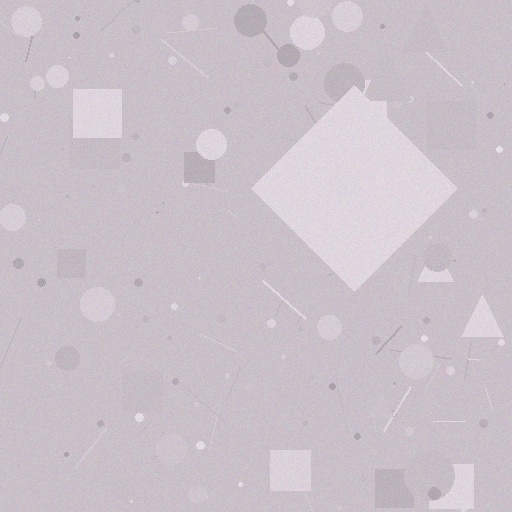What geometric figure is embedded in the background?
A diamond is embedded in the background.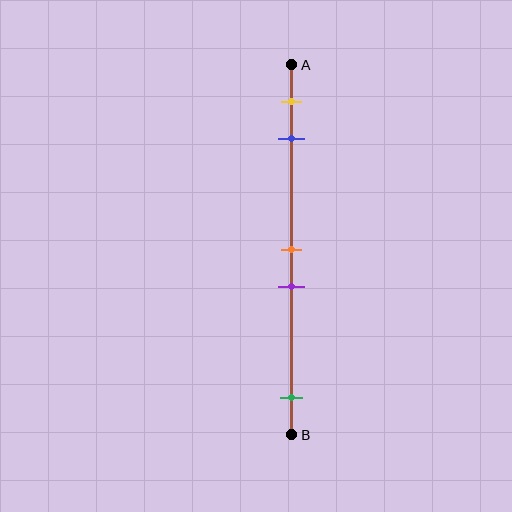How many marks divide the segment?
There are 5 marks dividing the segment.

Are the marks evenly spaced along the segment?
No, the marks are not evenly spaced.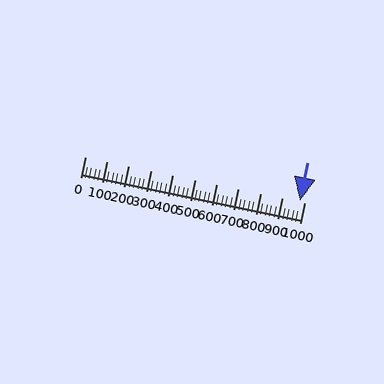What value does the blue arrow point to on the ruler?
The blue arrow points to approximately 979.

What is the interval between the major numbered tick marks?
The major tick marks are spaced 100 units apart.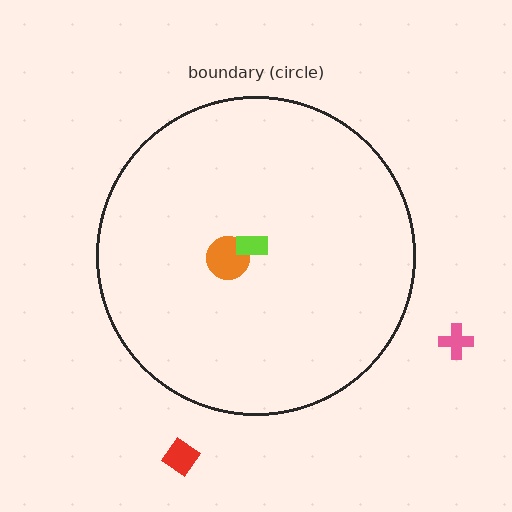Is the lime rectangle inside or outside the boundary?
Inside.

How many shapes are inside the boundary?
2 inside, 2 outside.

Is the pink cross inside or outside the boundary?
Outside.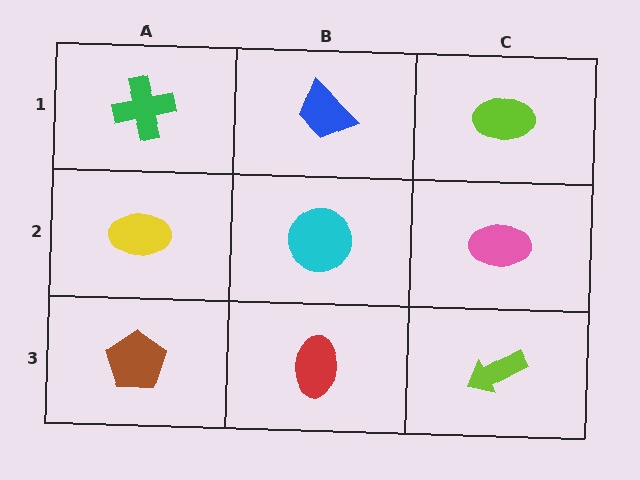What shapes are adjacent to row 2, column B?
A blue trapezoid (row 1, column B), a red ellipse (row 3, column B), a yellow ellipse (row 2, column A), a pink ellipse (row 2, column C).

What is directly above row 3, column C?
A pink ellipse.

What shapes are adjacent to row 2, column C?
A lime ellipse (row 1, column C), a lime arrow (row 3, column C), a cyan circle (row 2, column B).